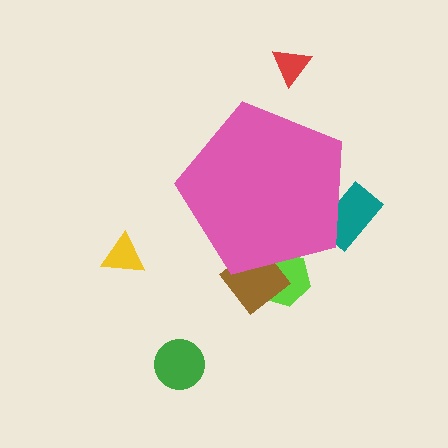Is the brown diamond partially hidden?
Yes, the brown diamond is partially hidden behind the pink pentagon.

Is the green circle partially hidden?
No, the green circle is fully visible.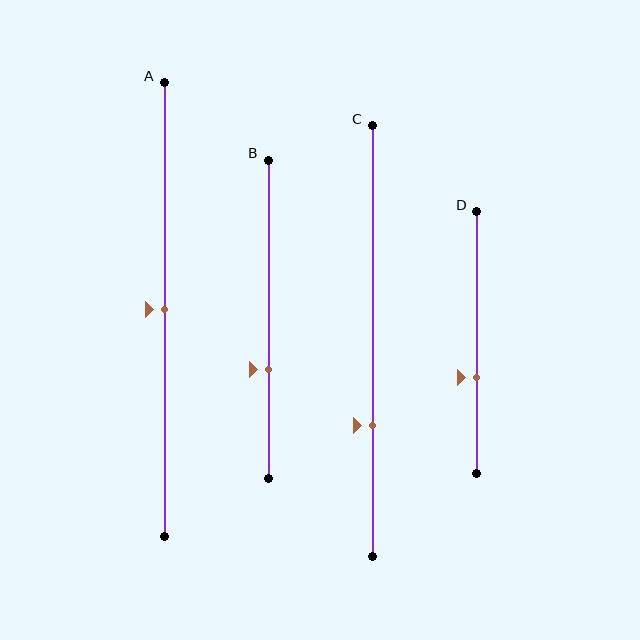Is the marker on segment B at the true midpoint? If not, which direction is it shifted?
No, the marker on segment B is shifted downward by about 16% of the segment length.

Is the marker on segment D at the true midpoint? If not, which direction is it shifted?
No, the marker on segment D is shifted downward by about 13% of the segment length.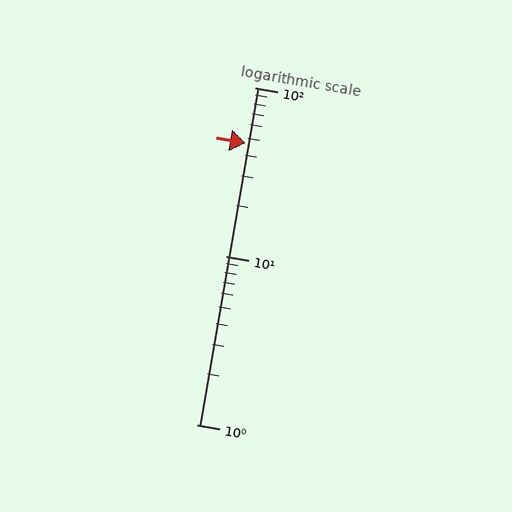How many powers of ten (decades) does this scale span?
The scale spans 2 decades, from 1 to 100.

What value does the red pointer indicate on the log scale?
The pointer indicates approximately 47.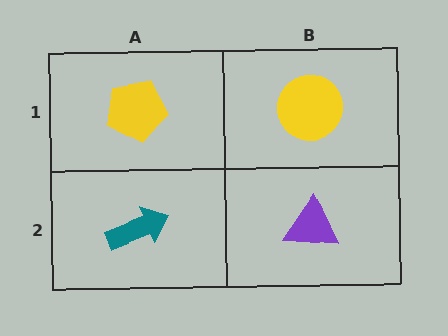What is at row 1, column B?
A yellow circle.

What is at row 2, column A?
A teal arrow.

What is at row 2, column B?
A purple triangle.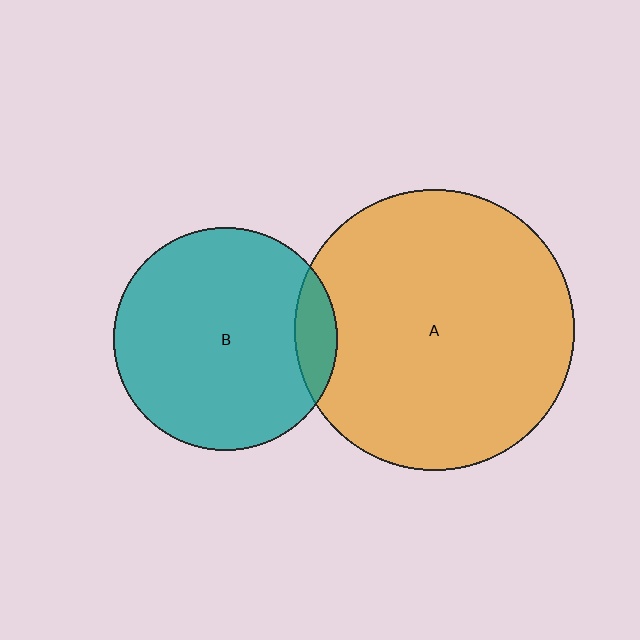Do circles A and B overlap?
Yes.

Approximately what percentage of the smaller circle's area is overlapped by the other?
Approximately 10%.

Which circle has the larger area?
Circle A (orange).